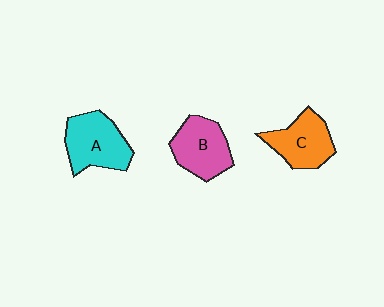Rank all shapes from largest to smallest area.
From largest to smallest: A (cyan), B (pink), C (orange).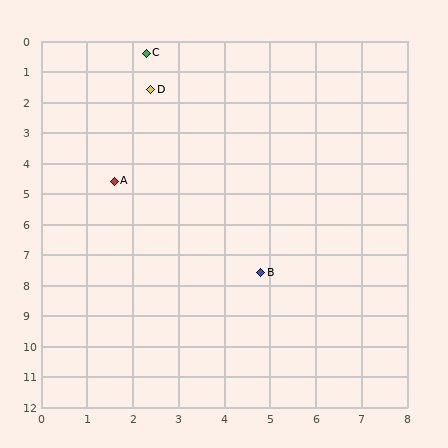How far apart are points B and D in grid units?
Points B and D are about 6.5 grid units apart.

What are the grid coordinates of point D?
Point D is at approximately (2.4, 1.6).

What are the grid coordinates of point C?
Point C is at approximately (2.3, 0.4).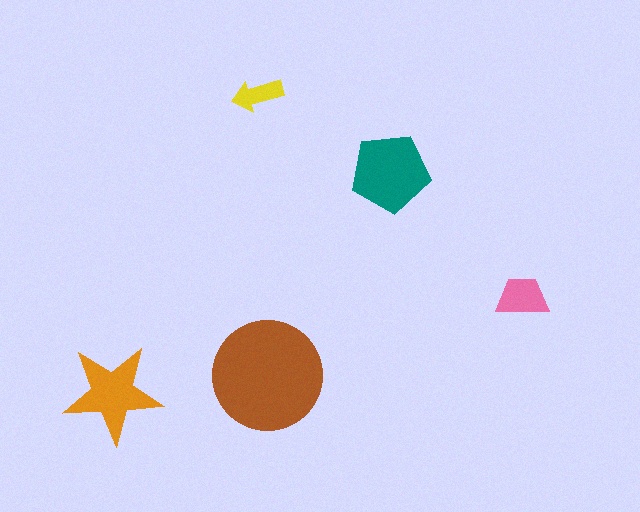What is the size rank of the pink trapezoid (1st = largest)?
4th.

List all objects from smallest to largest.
The yellow arrow, the pink trapezoid, the orange star, the teal pentagon, the brown circle.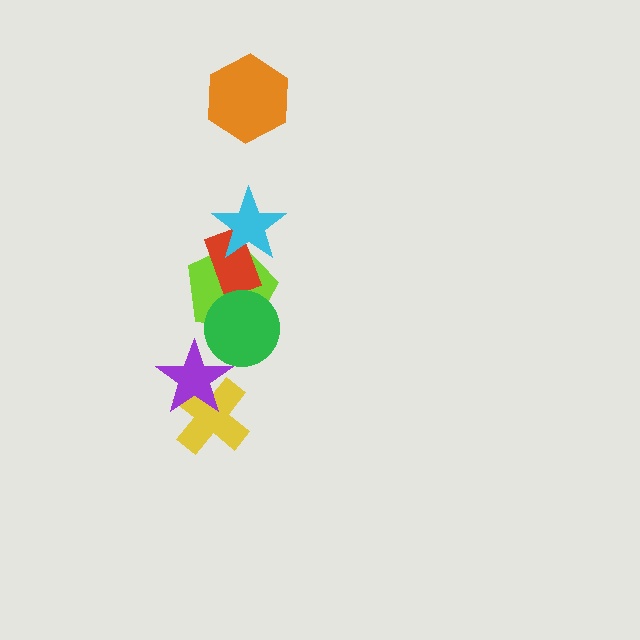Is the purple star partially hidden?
Yes, it is partially covered by another shape.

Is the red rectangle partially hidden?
Yes, it is partially covered by another shape.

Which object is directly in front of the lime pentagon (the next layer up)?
The red rectangle is directly in front of the lime pentagon.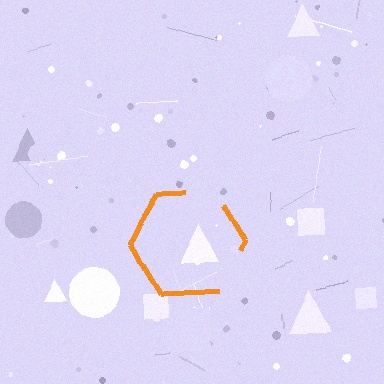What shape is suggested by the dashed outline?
The dashed outline suggests a hexagon.